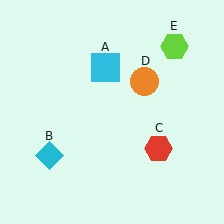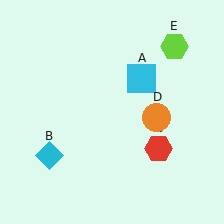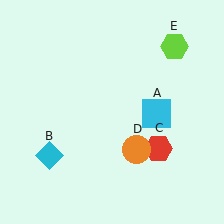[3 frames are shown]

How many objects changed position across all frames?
2 objects changed position: cyan square (object A), orange circle (object D).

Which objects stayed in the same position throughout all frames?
Cyan diamond (object B) and red hexagon (object C) and lime hexagon (object E) remained stationary.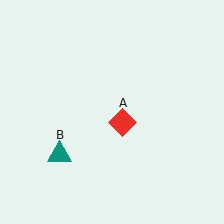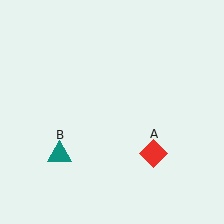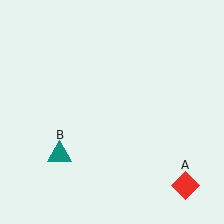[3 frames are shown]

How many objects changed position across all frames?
1 object changed position: red diamond (object A).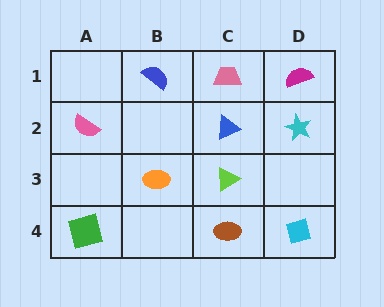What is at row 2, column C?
A blue triangle.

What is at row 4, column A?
A green square.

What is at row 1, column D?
A magenta semicircle.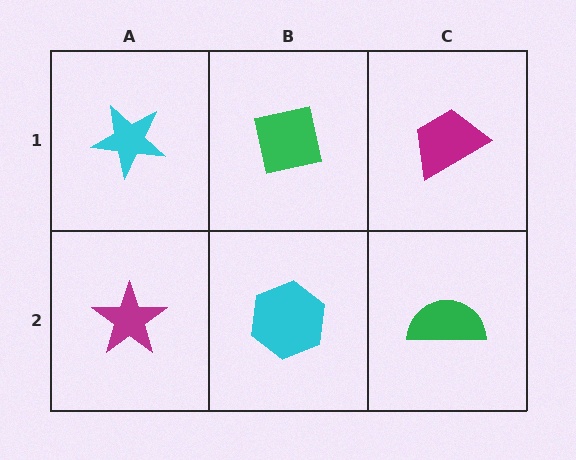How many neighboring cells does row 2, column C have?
2.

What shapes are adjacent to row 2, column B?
A green square (row 1, column B), a magenta star (row 2, column A), a green semicircle (row 2, column C).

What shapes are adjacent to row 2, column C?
A magenta trapezoid (row 1, column C), a cyan hexagon (row 2, column B).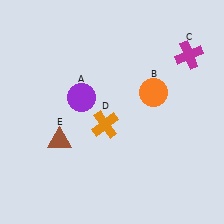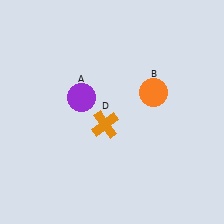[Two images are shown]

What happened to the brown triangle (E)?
The brown triangle (E) was removed in Image 2. It was in the bottom-left area of Image 1.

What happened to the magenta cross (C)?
The magenta cross (C) was removed in Image 2. It was in the top-right area of Image 1.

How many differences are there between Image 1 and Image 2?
There are 2 differences between the two images.